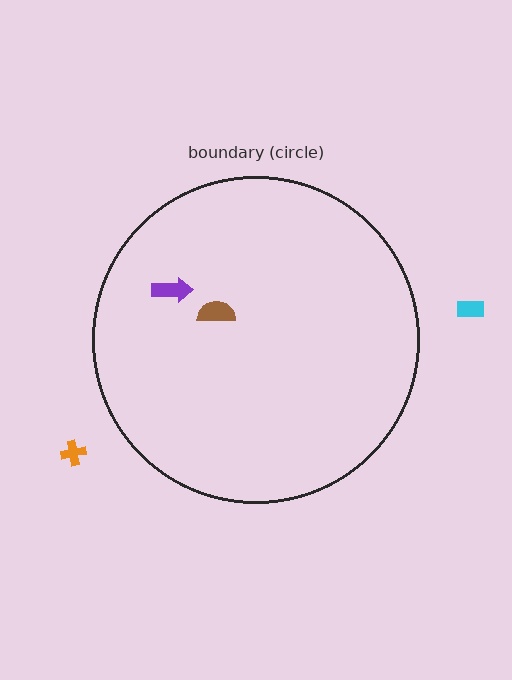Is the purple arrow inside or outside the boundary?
Inside.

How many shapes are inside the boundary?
2 inside, 2 outside.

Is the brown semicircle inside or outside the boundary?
Inside.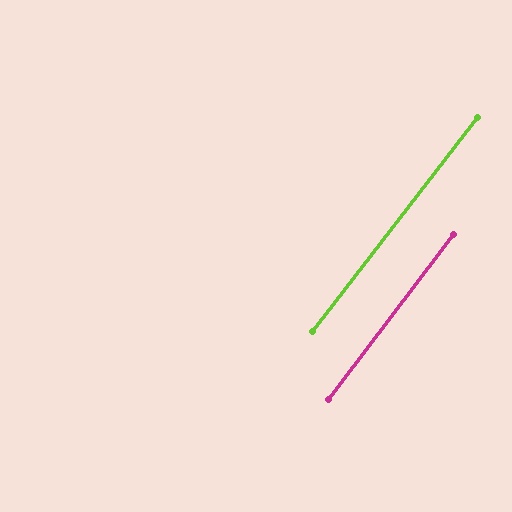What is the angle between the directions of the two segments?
Approximately 1 degree.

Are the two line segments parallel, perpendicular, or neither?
Parallel — their directions differ by only 0.6°.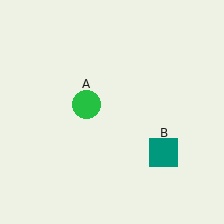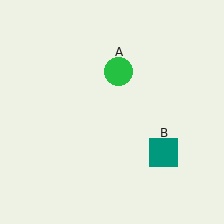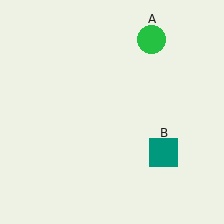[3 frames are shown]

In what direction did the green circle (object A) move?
The green circle (object A) moved up and to the right.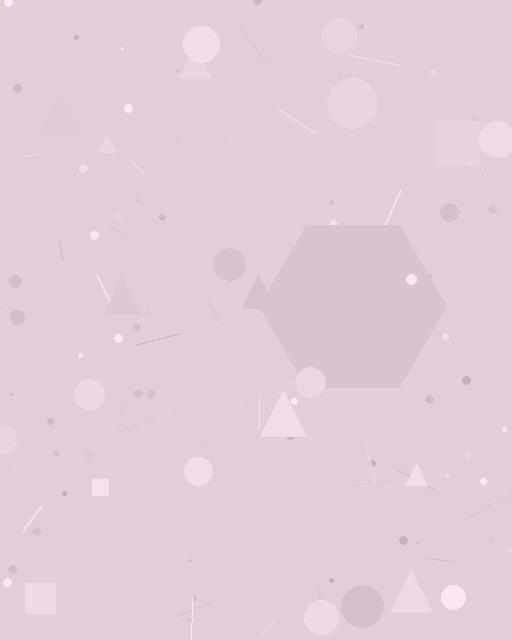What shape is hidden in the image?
A hexagon is hidden in the image.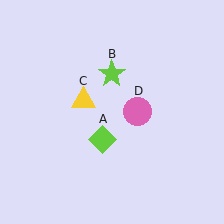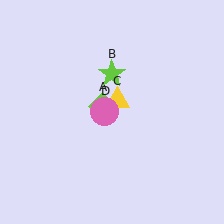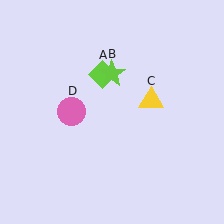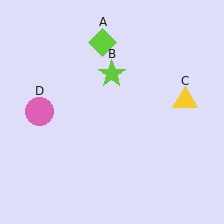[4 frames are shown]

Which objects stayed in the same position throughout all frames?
Lime star (object B) remained stationary.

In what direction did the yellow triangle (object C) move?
The yellow triangle (object C) moved right.